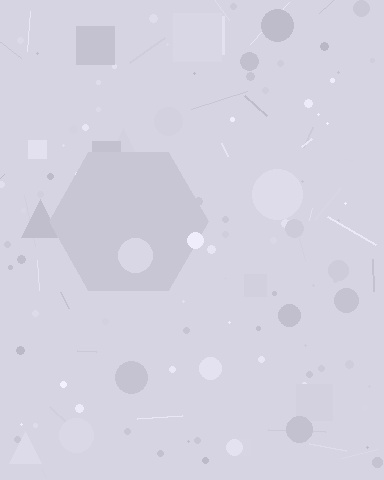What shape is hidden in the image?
A hexagon is hidden in the image.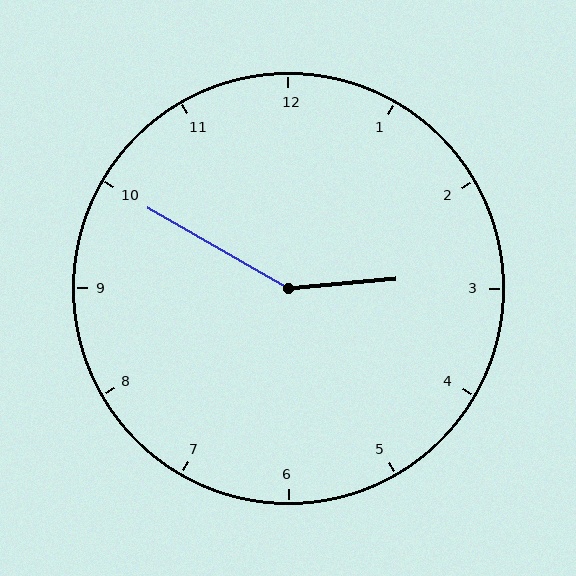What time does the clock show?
2:50.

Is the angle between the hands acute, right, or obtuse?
It is obtuse.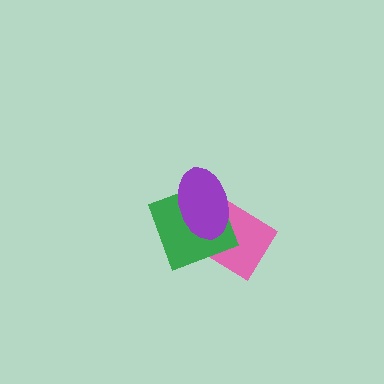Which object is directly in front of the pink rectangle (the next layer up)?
The green square is directly in front of the pink rectangle.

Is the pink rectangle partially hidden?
Yes, it is partially covered by another shape.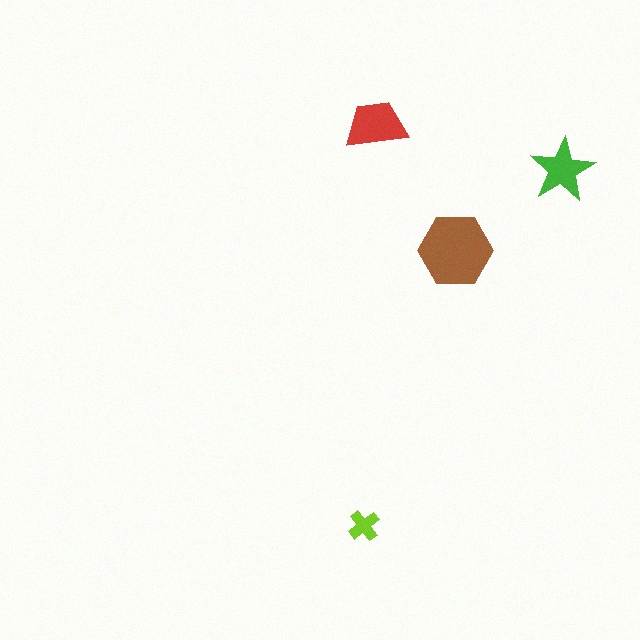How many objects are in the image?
There are 4 objects in the image.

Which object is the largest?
The brown hexagon.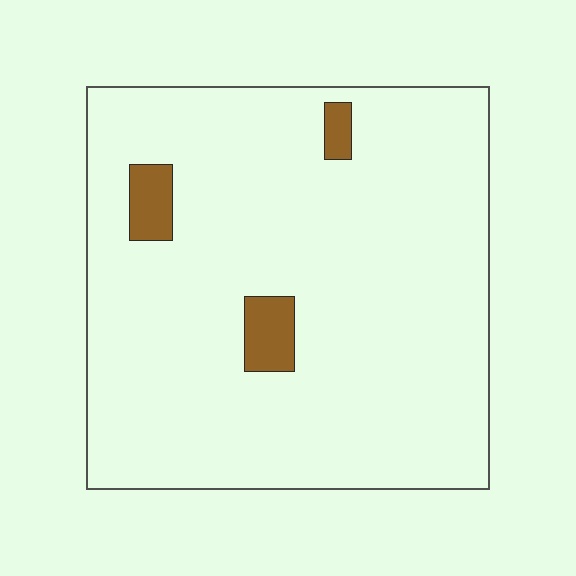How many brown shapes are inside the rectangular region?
3.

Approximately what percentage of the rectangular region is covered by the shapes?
Approximately 5%.